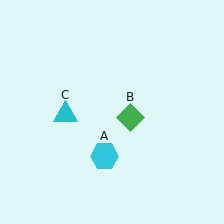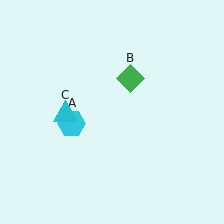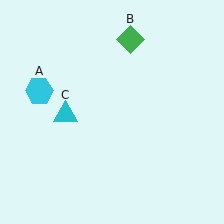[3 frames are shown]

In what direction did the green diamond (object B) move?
The green diamond (object B) moved up.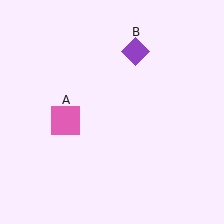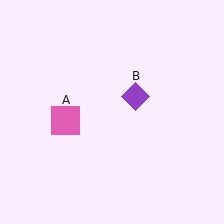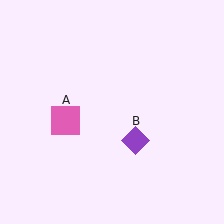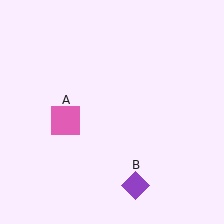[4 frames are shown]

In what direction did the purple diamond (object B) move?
The purple diamond (object B) moved down.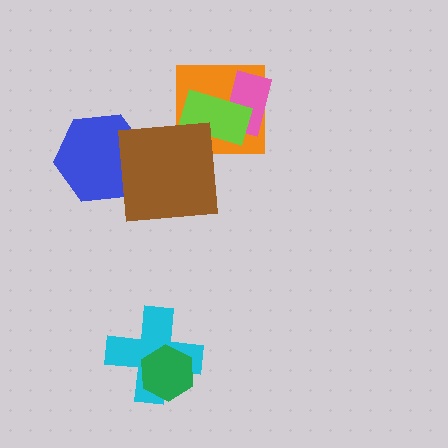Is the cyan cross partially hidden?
Yes, it is partially covered by another shape.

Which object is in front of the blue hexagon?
The brown square is in front of the blue hexagon.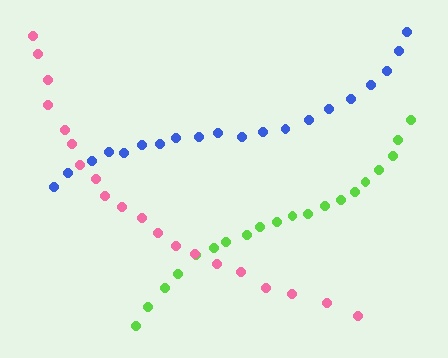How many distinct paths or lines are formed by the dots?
There are 3 distinct paths.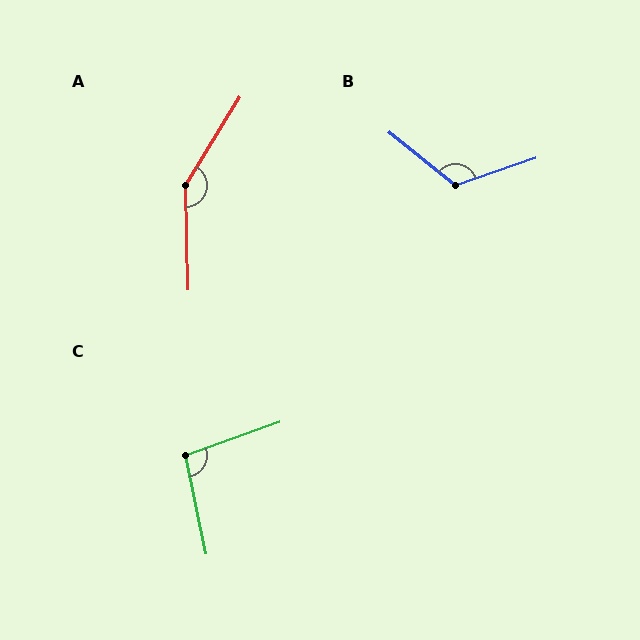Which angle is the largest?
A, at approximately 147 degrees.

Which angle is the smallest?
C, at approximately 98 degrees.